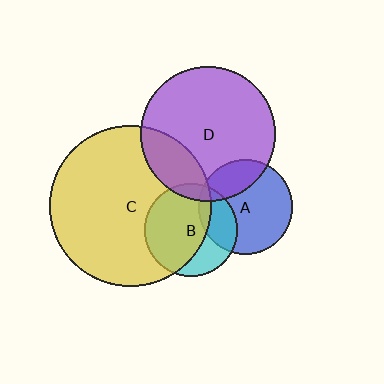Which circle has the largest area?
Circle C (yellow).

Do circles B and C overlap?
Yes.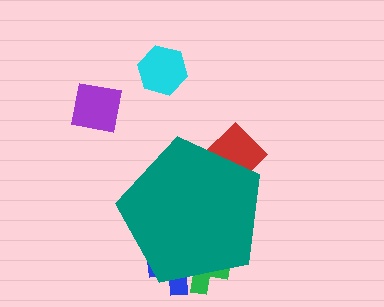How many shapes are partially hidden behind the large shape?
3 shapes are partially hidden.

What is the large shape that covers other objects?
A teal pentagon.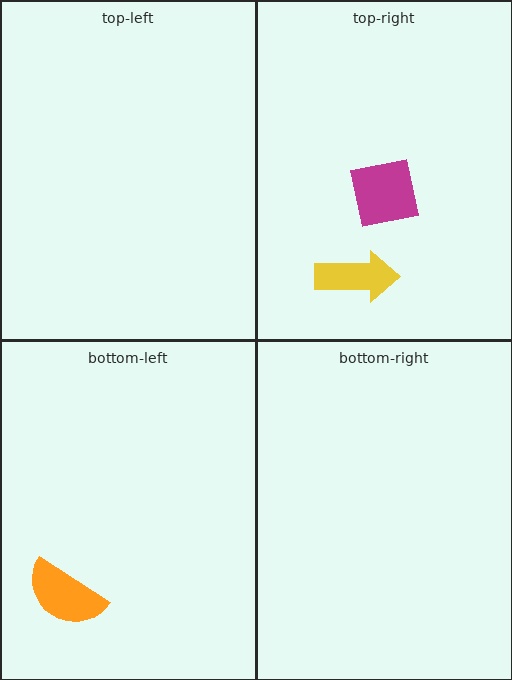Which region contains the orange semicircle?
The bottom-left region.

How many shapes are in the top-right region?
2.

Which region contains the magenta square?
The top-right region.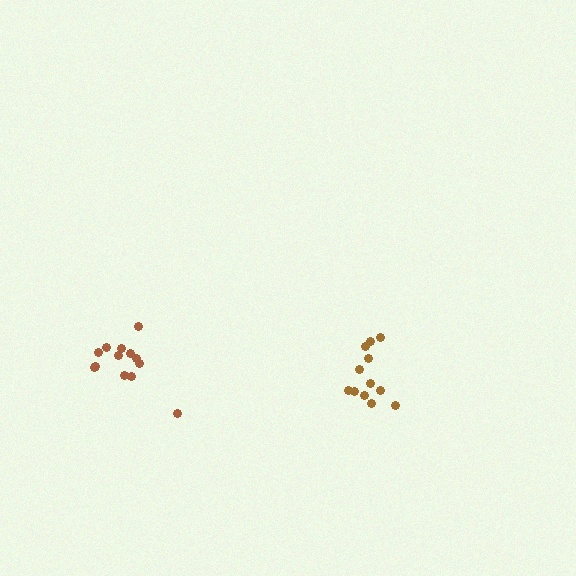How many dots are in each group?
Group 1: 13 dots, Group 2: 12 dots (25 total).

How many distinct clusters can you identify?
There are 2 distinct clusters.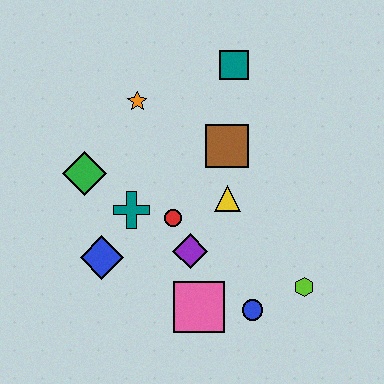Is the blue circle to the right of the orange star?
Yes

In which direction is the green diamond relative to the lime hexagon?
The green diamond is to the left of the lime hexagon.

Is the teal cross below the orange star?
Yes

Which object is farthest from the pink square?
The teal square is farthest from the pink square.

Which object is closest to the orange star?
The green diamond is closest to the orange star.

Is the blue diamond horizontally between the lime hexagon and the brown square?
No